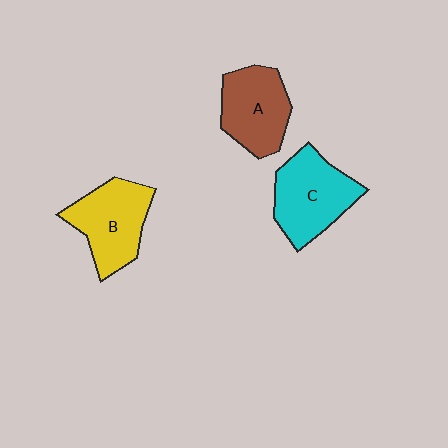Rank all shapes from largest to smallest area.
From largest to smallest: C (cyan), B (yellow), A (brown).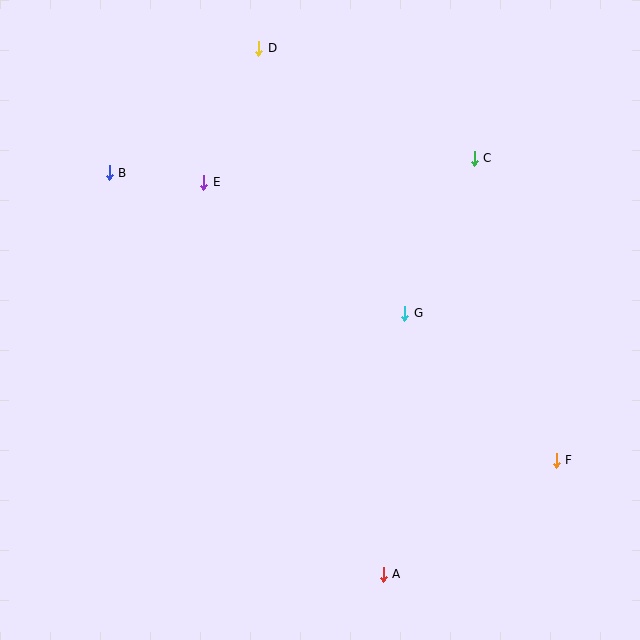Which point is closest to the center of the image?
Point G at (405, 313) is closest to the center.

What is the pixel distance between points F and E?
The distance between F and E is 449 pixels.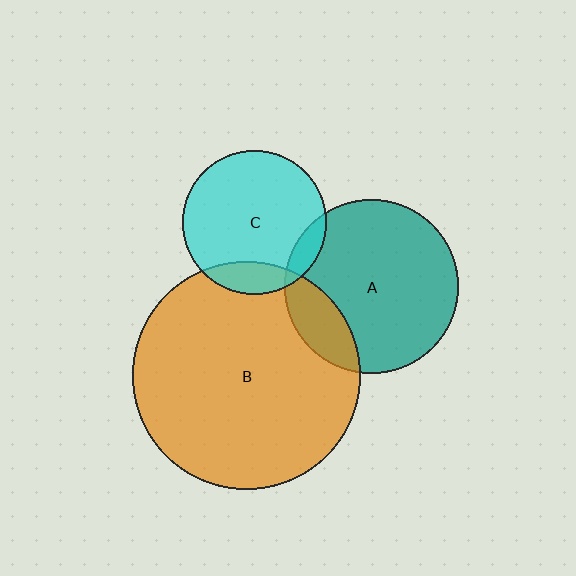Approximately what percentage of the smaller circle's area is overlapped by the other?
Approximately 20%.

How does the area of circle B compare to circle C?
Approximately 2.5 times.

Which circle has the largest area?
Circle B (orange).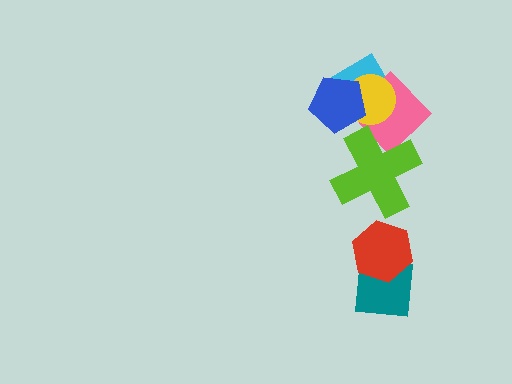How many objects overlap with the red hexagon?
1 object overlaps with the red hexagon.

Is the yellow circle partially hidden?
Yes, it is partially covered by another shape.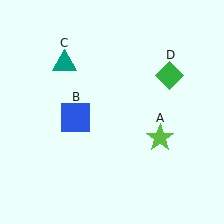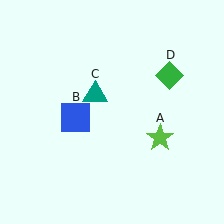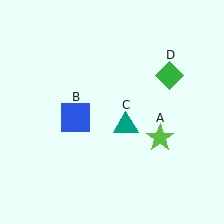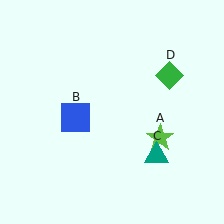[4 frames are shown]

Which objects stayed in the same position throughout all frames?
Lime star (object A) and blue square (object B) and green diamond (object D) remained stationary.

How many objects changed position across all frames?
1 object changed position: teal triangle (object C).